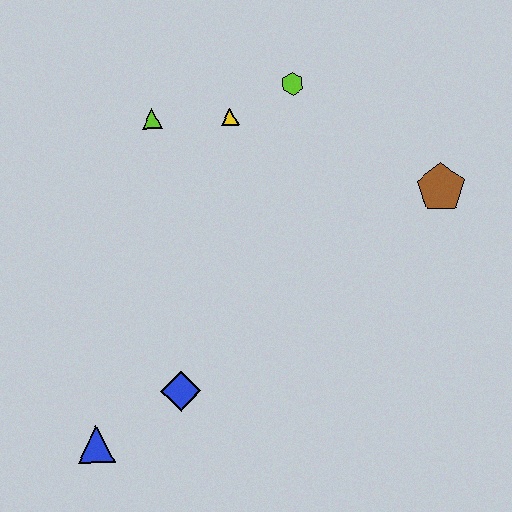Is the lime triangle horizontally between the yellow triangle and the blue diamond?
No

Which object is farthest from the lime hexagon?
The blue triangle is farthest from the lime hexagon.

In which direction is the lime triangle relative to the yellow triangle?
The lime triangle is to the left of the yellow triangle.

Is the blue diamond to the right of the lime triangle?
Yes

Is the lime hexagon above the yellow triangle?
Yes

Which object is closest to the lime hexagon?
The yellow triangle is closest to the lime hexagon.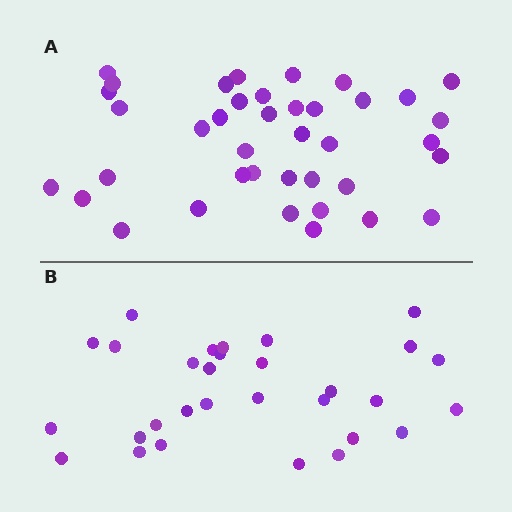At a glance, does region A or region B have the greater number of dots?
Region A (the top region) has more dots.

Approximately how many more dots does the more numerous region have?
Region A has roughly 8 or so more dots than region B.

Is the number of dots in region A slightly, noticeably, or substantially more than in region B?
Region A has noticeably more, but not dramatically so. The ratio is roughly 1.3 to 1.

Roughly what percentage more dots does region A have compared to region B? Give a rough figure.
About 30% more.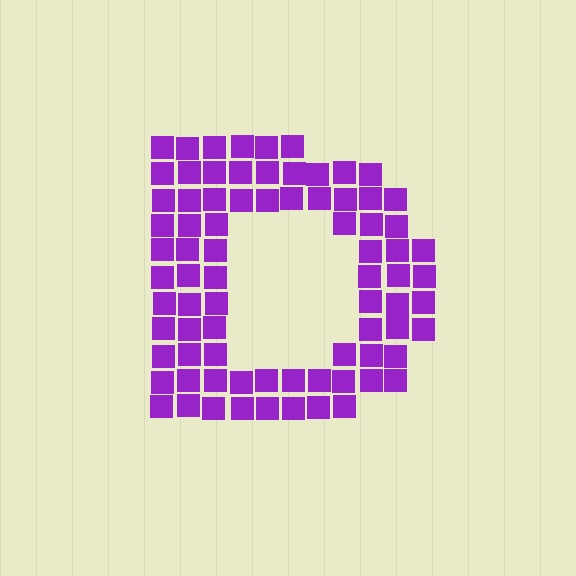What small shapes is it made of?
It is made of small squares.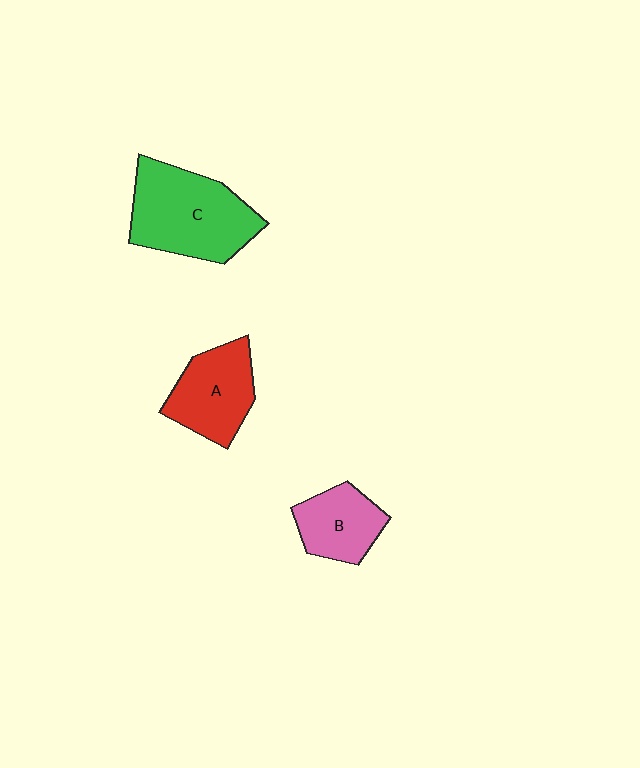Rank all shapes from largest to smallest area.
From largest to smallest: C (green), A (red), B (pink).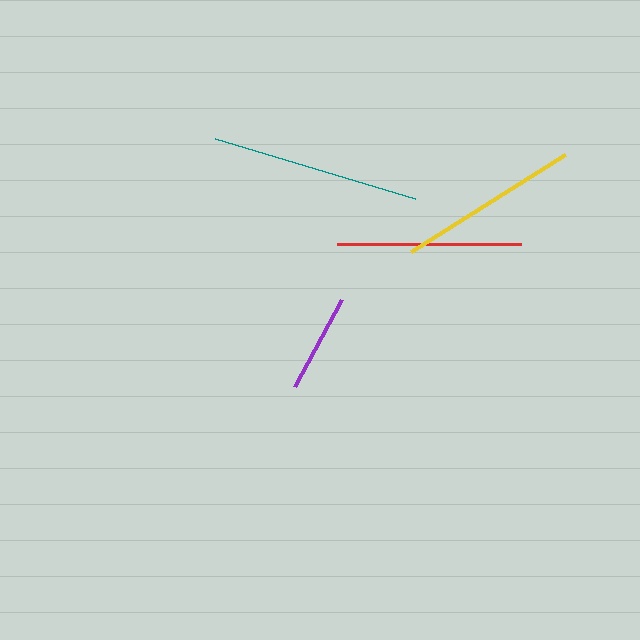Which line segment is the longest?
The teal line is the longest at approximately 209 pixels.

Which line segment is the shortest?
The purple line is the shortest at approximately 99 pixels.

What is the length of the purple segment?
The purple segment is approximately 99 pixels long.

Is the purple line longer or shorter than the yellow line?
The yellow line is longer than the purple line.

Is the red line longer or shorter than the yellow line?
The red line is longer than the yellow line.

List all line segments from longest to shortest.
From longest to shortest: teal, red, yellow, purple.